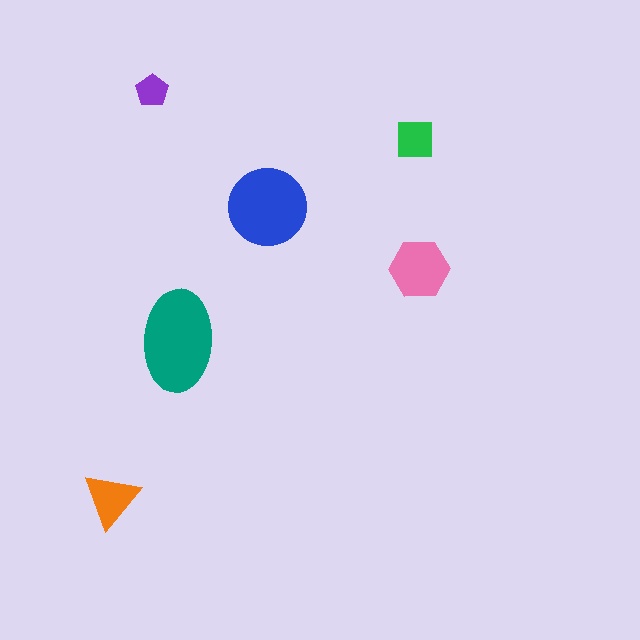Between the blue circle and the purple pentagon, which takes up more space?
The blue circle.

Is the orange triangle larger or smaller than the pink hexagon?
Smaller.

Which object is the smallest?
The purple pentagon.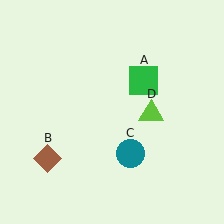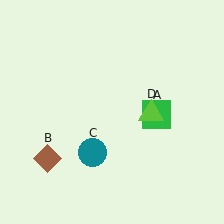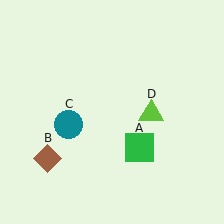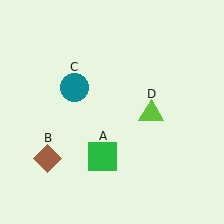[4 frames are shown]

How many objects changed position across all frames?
2 objects changed position: green square (object A), teal circle (object C).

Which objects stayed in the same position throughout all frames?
Brown diamond (object B) and lime triangle (object D) remained stationary.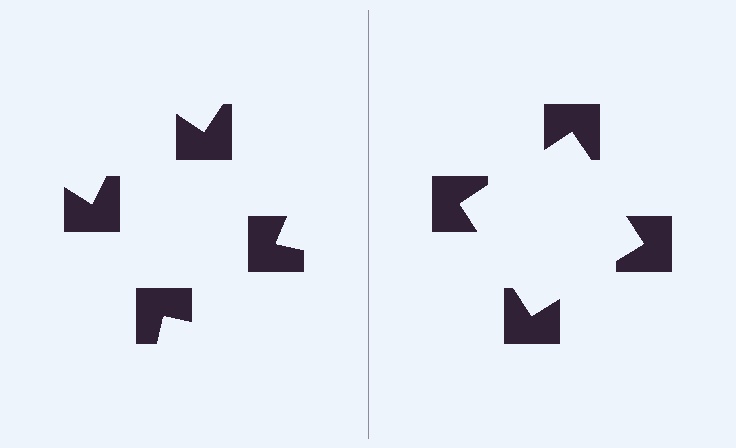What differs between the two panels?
The notched squares are positioned identically on both sides; only the wedge orientations differ. On the right they align to a square; on the left they are misaligned.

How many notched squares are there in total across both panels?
8 — 4 on each side.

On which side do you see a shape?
An illusory square appears on the right side. On the left side the wedge cuts are rotated, so no coherent shape forms.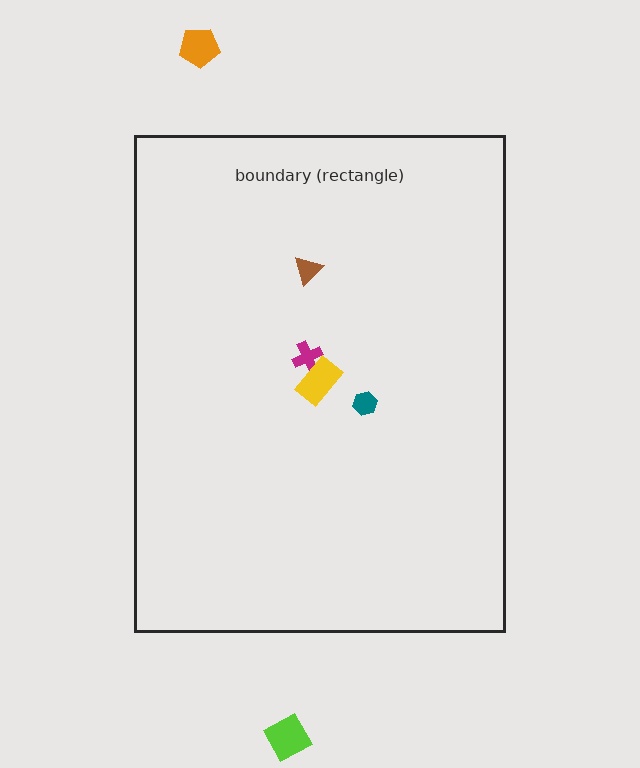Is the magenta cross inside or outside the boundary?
Inside.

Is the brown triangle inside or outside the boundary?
Inside.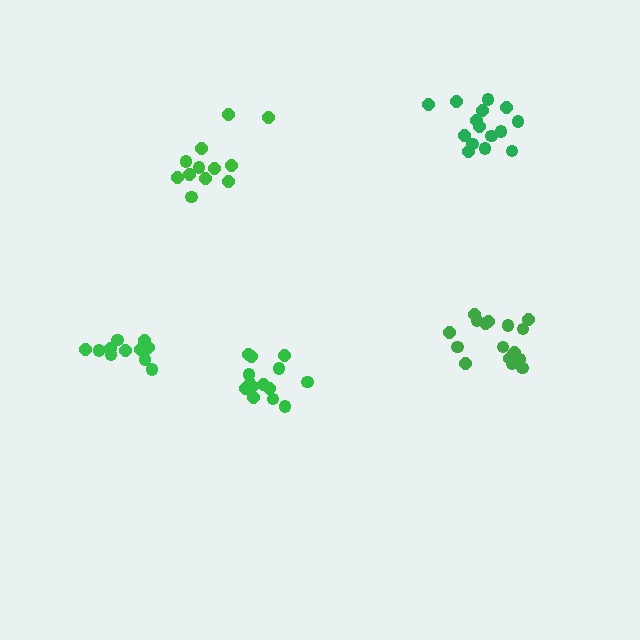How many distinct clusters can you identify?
There are 5 distinct clusters.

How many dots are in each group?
Group 1: 14 dots, Group 2: 15 dots, Group 3: 12 dots, Group 4: 16 dots, Group 5: 11 dots (68 total).